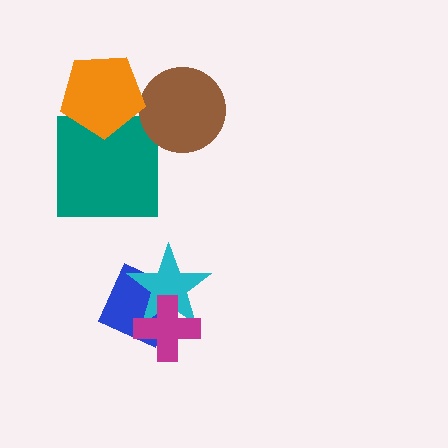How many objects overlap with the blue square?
2 objects overlap with the blue square.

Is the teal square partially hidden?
Yes, it is partially covered by another shape.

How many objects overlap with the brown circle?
0 objects overlap with the brown circle.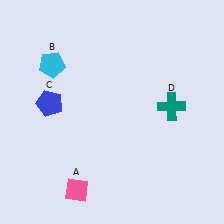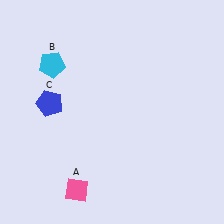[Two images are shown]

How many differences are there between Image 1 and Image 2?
There is 1 difference between the two images.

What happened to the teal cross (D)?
The teal cross (D) was removed in Image 2. It was in the top-right area of Image 1.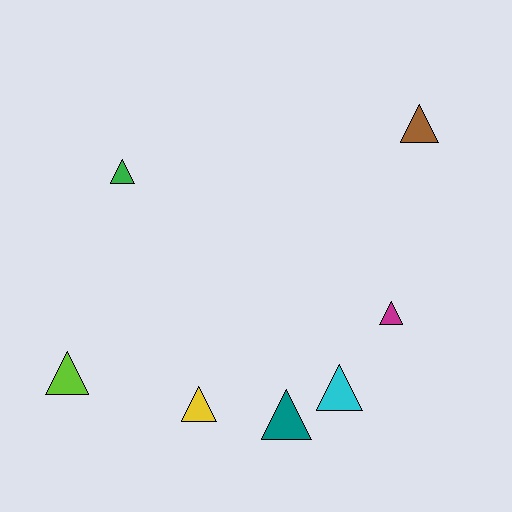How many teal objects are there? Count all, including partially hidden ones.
There is 1 teal object.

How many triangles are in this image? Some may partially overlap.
There are 7 triangles.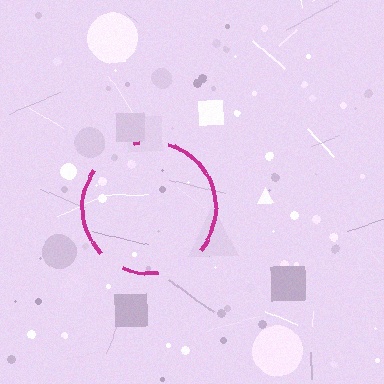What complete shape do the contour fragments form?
The contour fragments form a circle.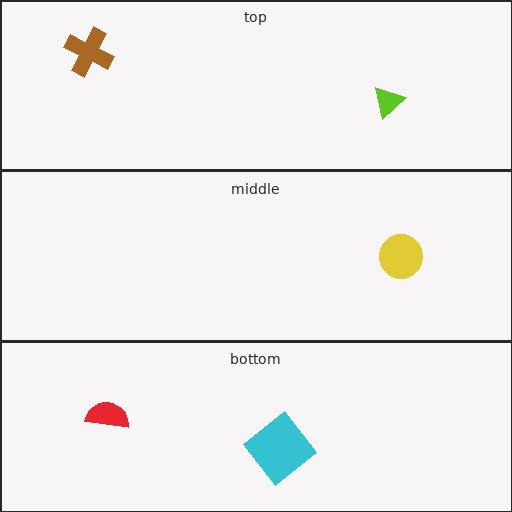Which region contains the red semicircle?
The bottom region.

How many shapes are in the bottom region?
2.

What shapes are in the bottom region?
The red semicircle, the cyan diamond.